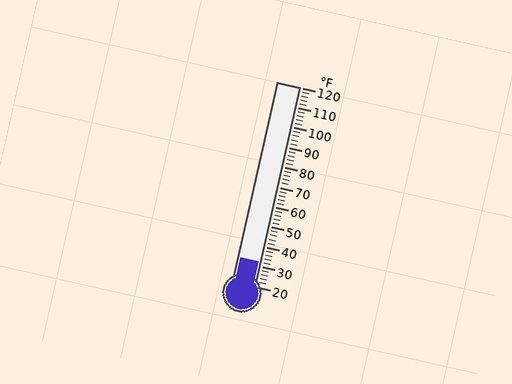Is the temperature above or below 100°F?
The temperature is below 100°F.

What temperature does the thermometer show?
The thermometer shows approximately 32°F.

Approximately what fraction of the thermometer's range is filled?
The thermometer is filled to approximately 10% of its range.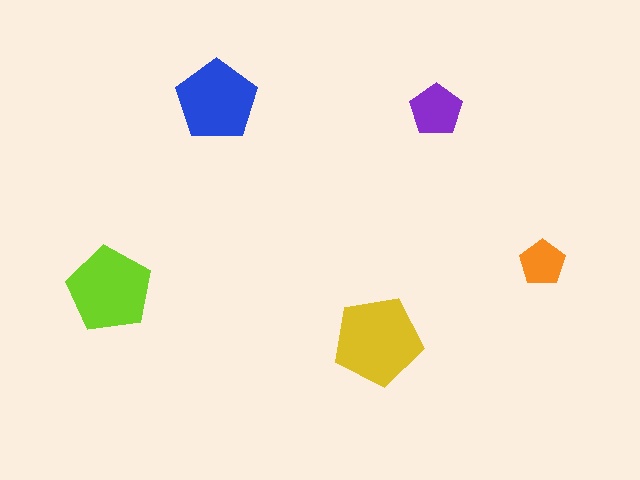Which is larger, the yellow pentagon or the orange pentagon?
The yellow one.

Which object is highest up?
The blue pentagon is topmost.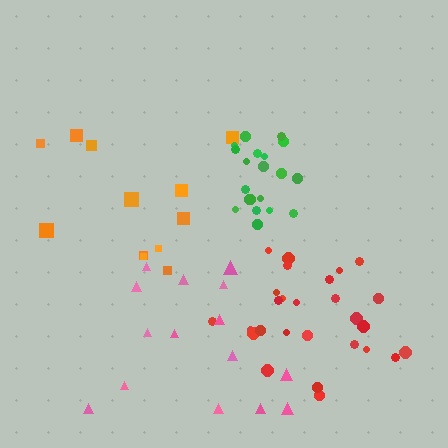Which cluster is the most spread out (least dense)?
Pink.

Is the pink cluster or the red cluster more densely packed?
Red.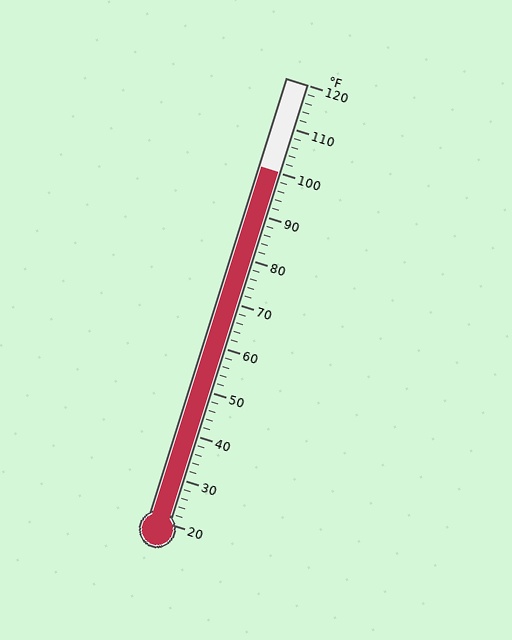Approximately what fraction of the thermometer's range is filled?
The thermometer is filled to approximately 80% of its range.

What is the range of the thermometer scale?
The thermometer scale ranges from 20°F to 120°F.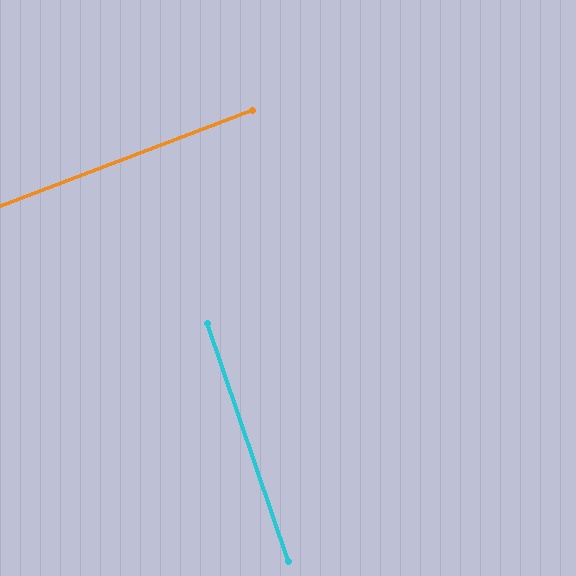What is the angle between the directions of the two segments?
Approximately 88 degrees.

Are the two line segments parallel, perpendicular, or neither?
Perpendicular — they meet at approximately 88°.